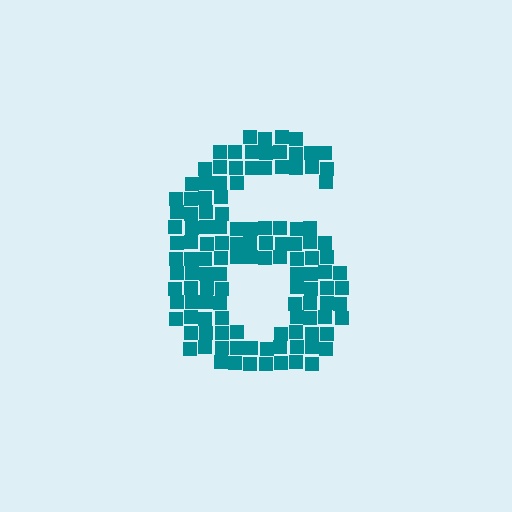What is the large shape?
The large shape is the digit 6.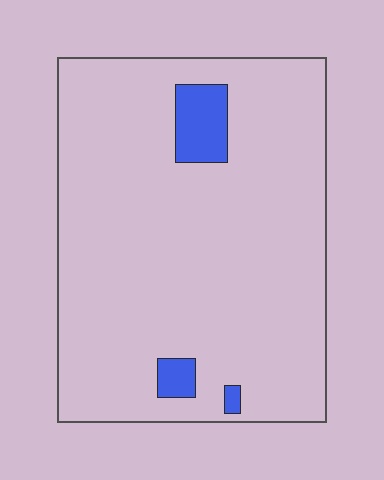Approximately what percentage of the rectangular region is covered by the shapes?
Approximately 5%.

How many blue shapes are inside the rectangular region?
3.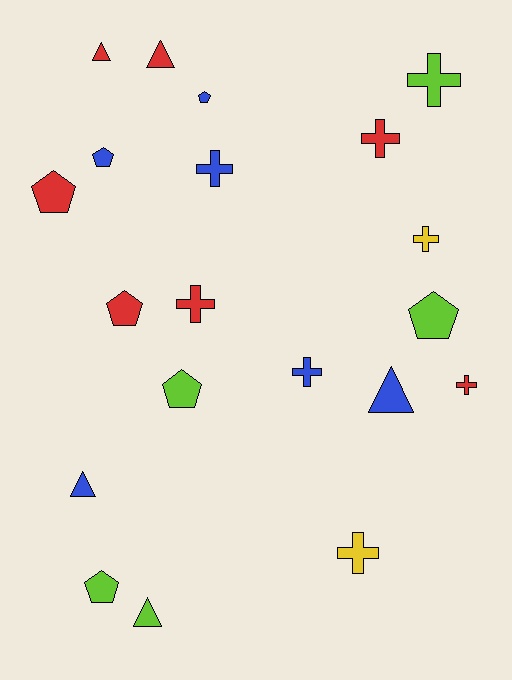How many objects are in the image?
There are 20 objects.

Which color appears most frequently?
Red, with 7 objects.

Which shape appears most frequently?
Cross, with 8 objects.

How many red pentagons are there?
There are 2 red pentagons.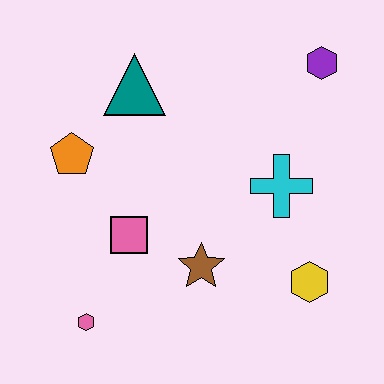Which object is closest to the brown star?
The pink square is closest to the brown star.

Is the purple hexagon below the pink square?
No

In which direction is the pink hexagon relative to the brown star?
The pink hexagon is to the left of the brown star.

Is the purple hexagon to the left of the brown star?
No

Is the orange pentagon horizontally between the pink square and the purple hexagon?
No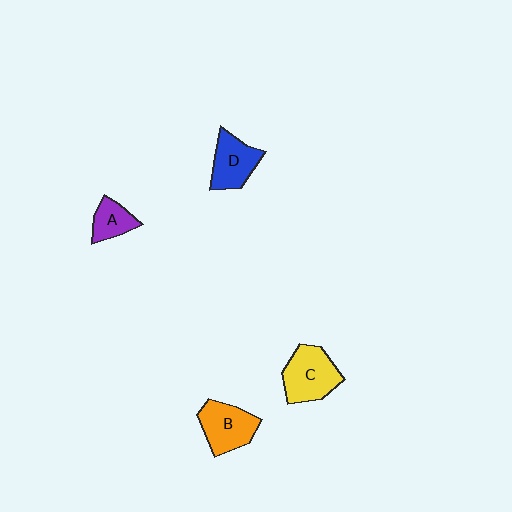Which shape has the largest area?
Shape C (yellow).